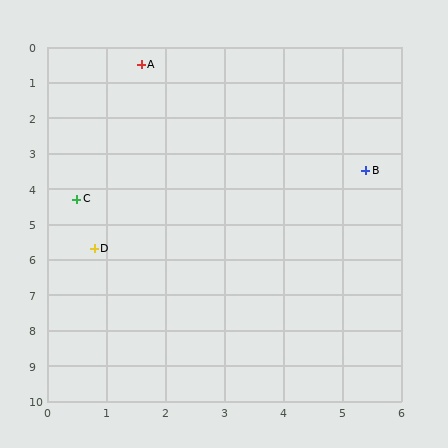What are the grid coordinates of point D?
Point D is at approximately (0.8, 5.7).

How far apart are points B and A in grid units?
Points B and A are about 4.8 grid units apart.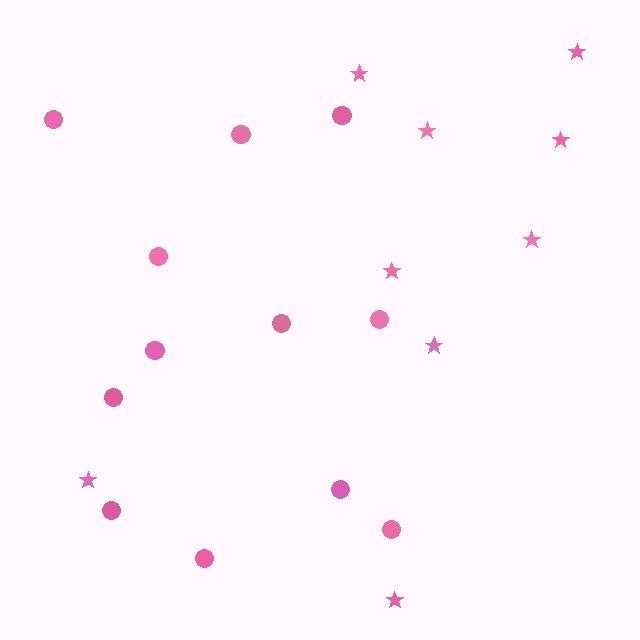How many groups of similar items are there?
There are 2 groups: one group of circles (12) and one group of stars (9).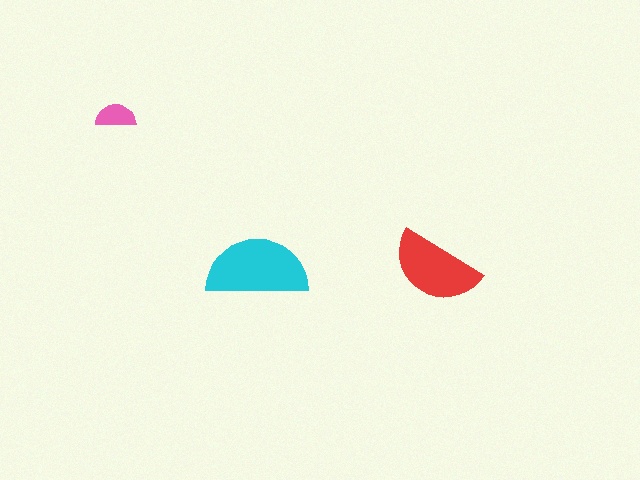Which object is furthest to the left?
The pink semicircle is leftmost.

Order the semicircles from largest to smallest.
the cyan one, the red one, the pink one.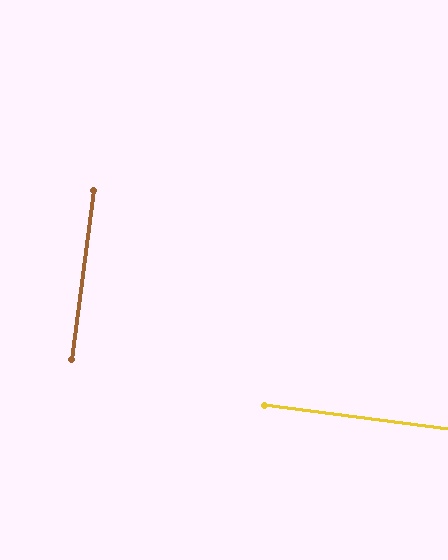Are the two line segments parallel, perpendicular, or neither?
Perpendicular — they meet at approximately 90°.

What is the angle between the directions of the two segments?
Approximately 90 degrees.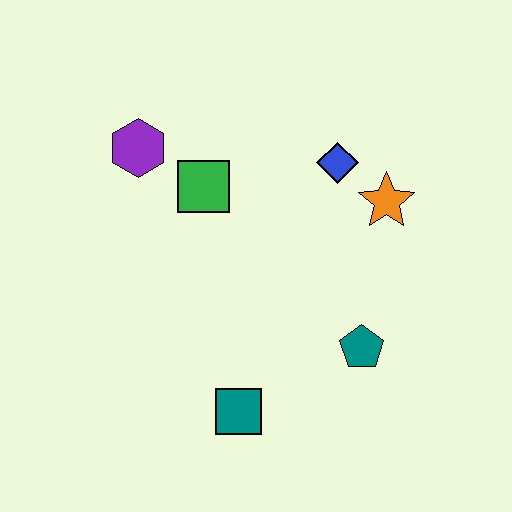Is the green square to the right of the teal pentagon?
No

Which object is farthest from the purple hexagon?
The teal pentagon is farthest from the purple hexagon.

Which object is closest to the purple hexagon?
The green square is closest to the purple hexagon.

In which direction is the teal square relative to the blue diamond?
The teal square is below the blue diamond.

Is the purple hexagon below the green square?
No